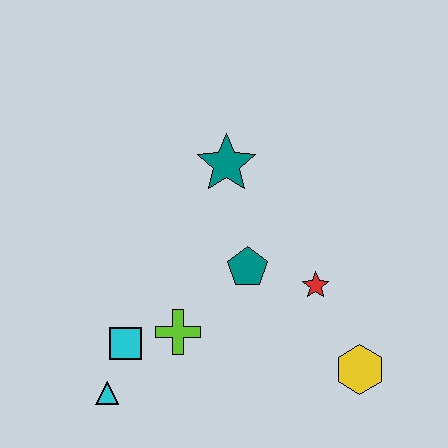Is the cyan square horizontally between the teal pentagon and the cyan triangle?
Yes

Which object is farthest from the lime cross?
The yellow hexagon is farthest from the lime cross.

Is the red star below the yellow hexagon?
No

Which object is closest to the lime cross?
The cyan square is closest to the lime cross.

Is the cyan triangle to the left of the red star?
Yes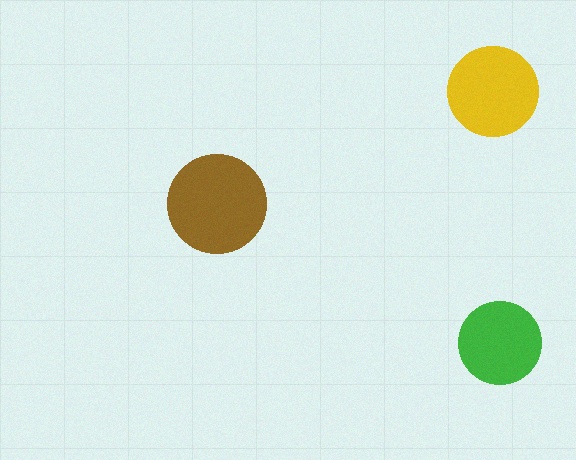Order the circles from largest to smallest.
the brown one, the yellow one, the green one.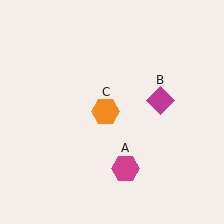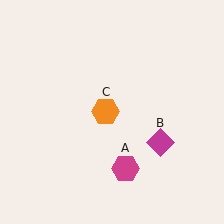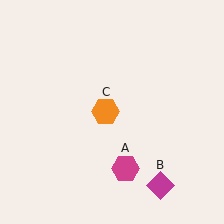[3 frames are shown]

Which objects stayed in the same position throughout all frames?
Magenta hexagon (object A) and orange hexagon (object C) remained stationary.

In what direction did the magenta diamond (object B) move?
The magenta diamond (object B) moved down.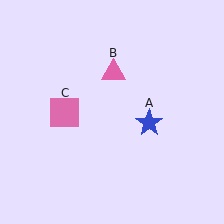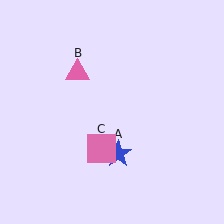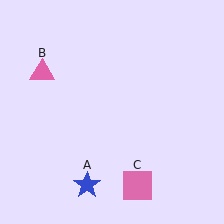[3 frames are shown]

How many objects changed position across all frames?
3 objects changed position: blue star (object A), pink triangle (object B), pink square (object C).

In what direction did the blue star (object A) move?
The blue star (object A) moved down and to the left.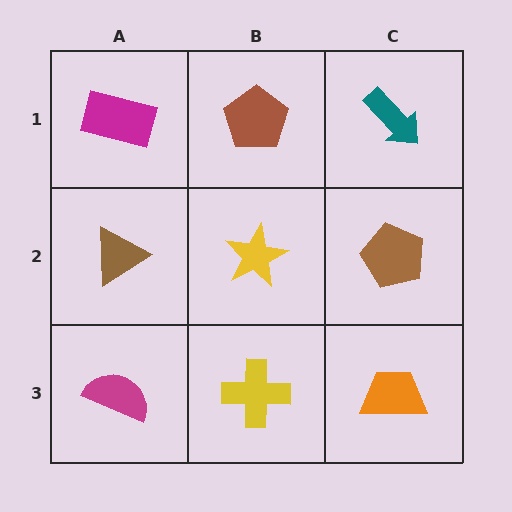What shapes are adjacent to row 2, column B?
A brown pentagon (row 1, column B), a yellow cross (row 3, column B), a brown triangle (row 2, column A), a brown pentagon (row 2, column C).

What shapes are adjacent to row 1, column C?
A brown pentagon (row 2, column C), a brown pentagon (row 1, column B).